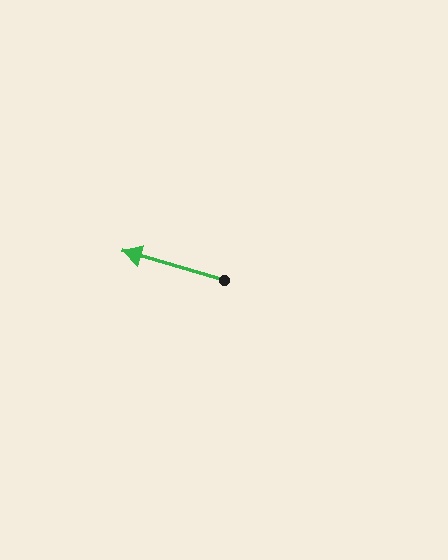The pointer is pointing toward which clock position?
Roughly 10 o'clock.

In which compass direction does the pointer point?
West.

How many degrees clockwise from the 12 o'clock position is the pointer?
Approximately 286 degrees.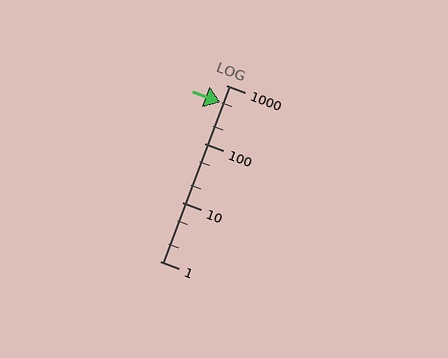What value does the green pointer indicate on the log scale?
The pointer indicates approximately 510.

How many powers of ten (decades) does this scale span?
The scale spans 3 decades, from 1 to 1000.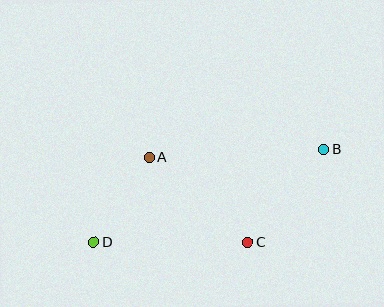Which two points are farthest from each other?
Points B and D are farthest from each other.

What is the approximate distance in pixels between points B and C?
The distance between B and C is approximately 120 pixels.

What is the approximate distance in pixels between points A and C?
The distance between A and C is approximately 130 pixels.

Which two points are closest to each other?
Points A and D are closest to each other.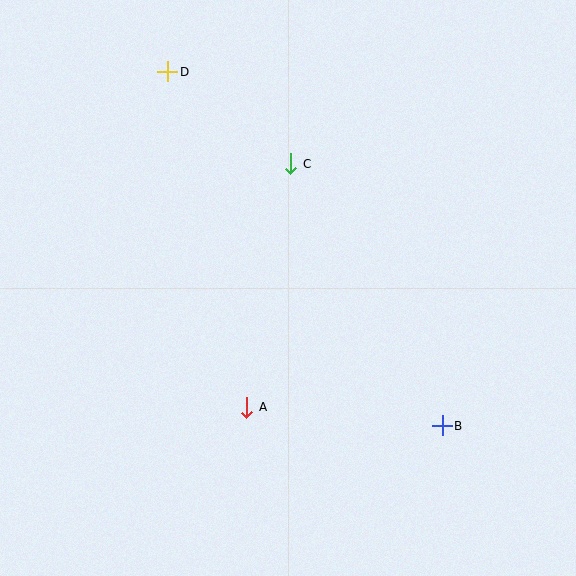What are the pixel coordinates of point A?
Point A is at (247, 407).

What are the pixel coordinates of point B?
Point B is at (442, 426).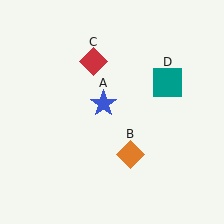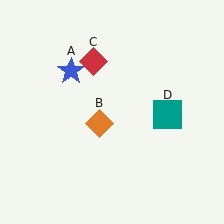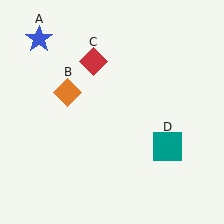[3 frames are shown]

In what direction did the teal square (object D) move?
The teal square (object D) moved down.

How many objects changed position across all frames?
3 objects changed position: blue star (object A), orange diamond (object B), teal square (object D).